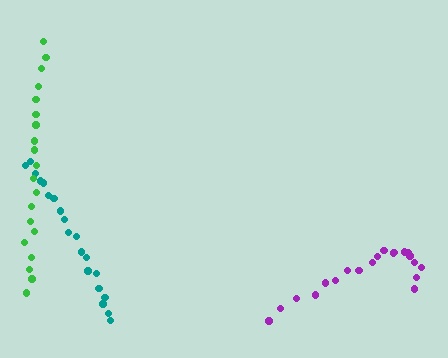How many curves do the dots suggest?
There are 3 distinct paths.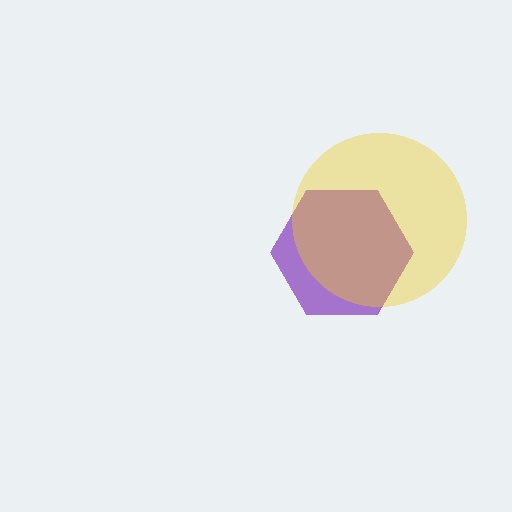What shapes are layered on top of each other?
The layered shapes are: a purple hexagon, a yellow circle.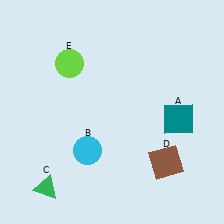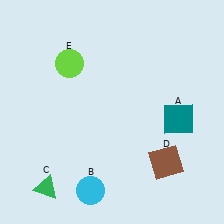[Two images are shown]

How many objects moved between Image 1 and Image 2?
1 object moved between the two images.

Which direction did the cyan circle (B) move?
The cyan circle (B) moved down.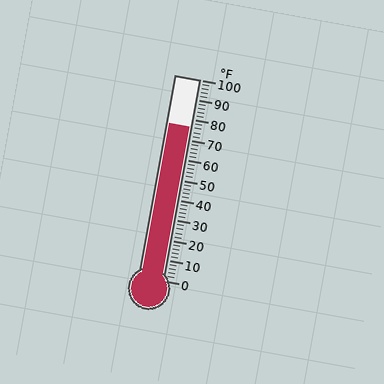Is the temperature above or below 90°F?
The temperature is below 90°F.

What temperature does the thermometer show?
The thermometer shows approximately 76°F.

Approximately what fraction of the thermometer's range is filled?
The thermometer is filled to approximately 75% of its range.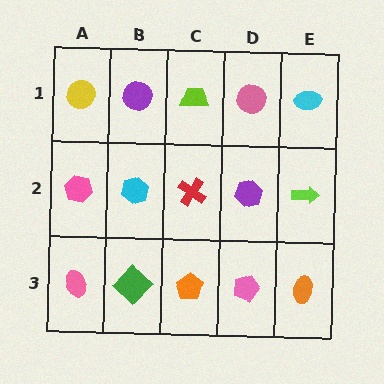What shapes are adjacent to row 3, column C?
A red cross (row 2, column C), a green diamond (row 3, column B), a pink pentagon (row 3, column D).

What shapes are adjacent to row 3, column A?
A pink hexagon (row 2, column A), a green diamond (row 3, column B).